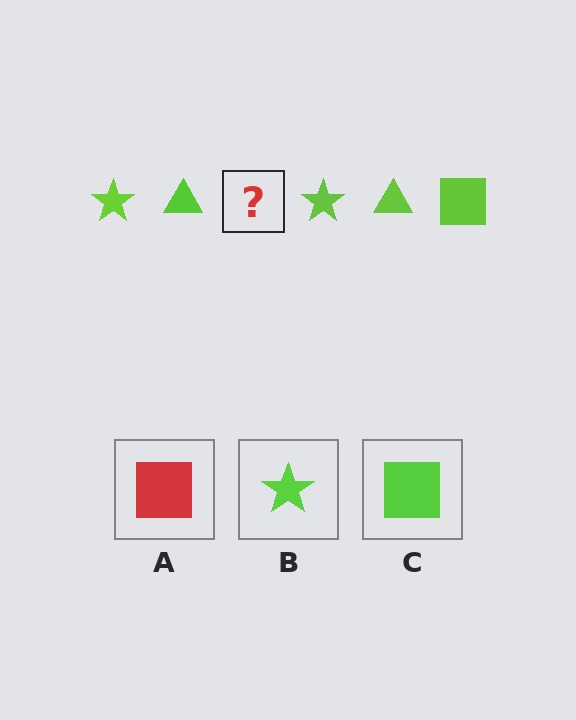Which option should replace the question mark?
Option C.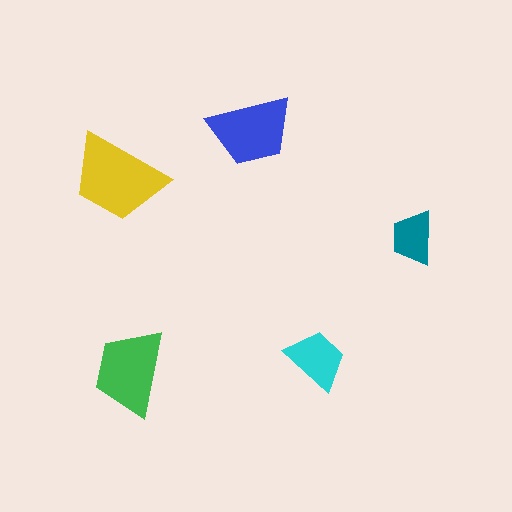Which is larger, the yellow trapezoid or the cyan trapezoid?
The yellow one.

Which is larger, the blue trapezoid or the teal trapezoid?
The blue one.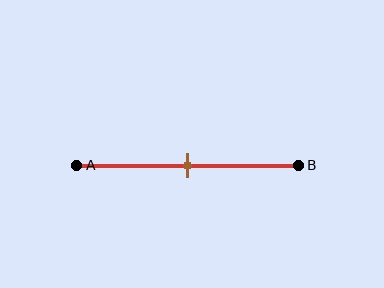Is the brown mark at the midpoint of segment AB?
Yes, the mark is approximately at the midpoint.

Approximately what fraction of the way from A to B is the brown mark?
The brown mark is approximately 50% of the way from A to B.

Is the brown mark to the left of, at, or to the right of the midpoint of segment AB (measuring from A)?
The brown mark is approximately at the midpoint of segment AB.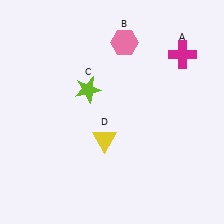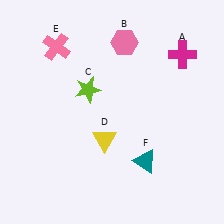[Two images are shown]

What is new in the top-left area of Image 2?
A pink cross (E) was added in the top-left area of Image 2.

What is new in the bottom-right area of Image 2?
A teal triangle (F) was added in the bottom-right area of Image 2.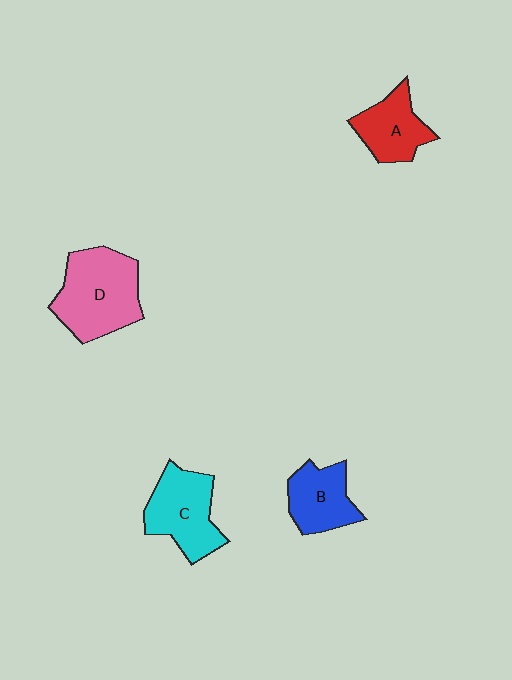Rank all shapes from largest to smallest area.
From largest to smallest: D (pink), C (cyan), B (blue), A (red).